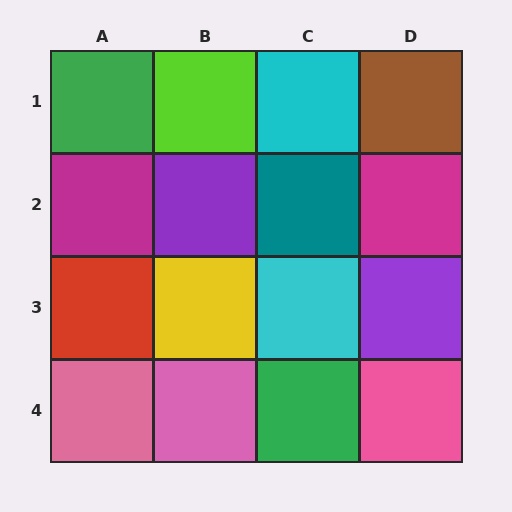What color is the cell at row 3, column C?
Cyan.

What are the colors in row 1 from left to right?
Green, lime, cyan, brown.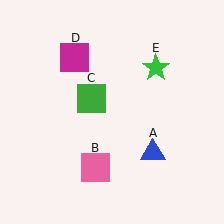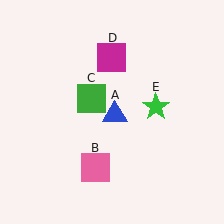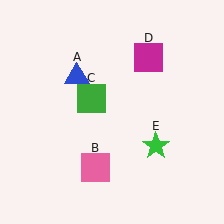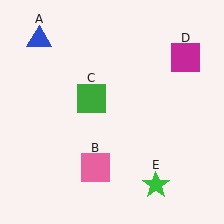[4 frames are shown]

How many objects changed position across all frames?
3 objects changed position: blue triangle (object A), magenta square (object D), green star (object E).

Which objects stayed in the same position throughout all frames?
Pink square (object B) and green square (object C) remained stationary.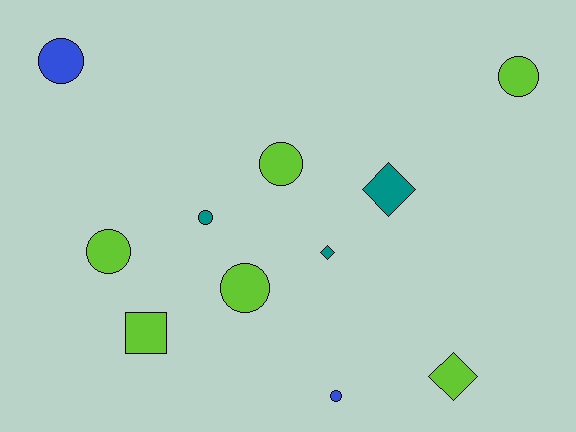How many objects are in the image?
There are 11 objects.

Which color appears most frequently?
Lime, with 6 objects.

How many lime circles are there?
There are 4 lime circles.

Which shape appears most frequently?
Circle, with 7 objects.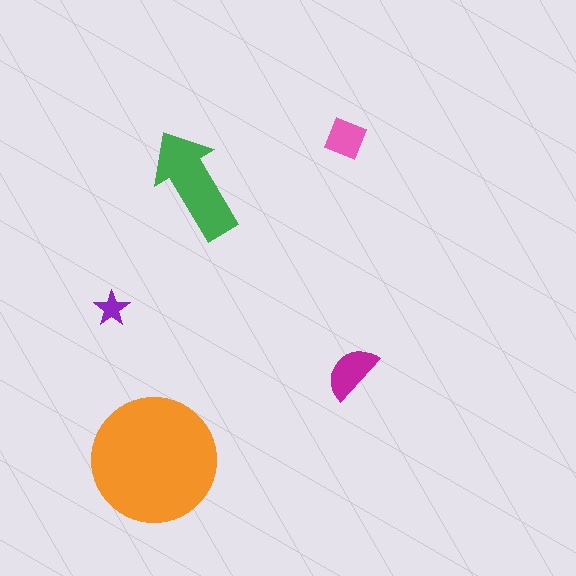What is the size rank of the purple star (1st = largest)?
5th.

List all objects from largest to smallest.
The orange circle, the green arrow, the magenta semicircle, the pink diamond, the purple star.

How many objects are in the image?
There are 5 objects in the image.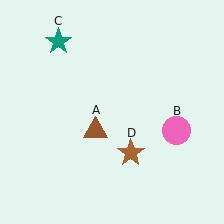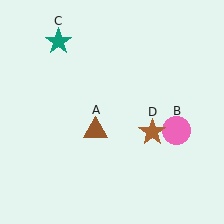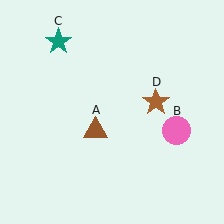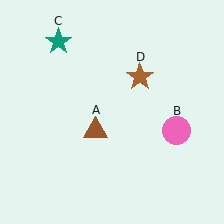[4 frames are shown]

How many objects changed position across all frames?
1 object changed position: brown star (object D).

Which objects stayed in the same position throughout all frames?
Brown triangle (object A) and pink circle (object B) and teal star (object C) remained stationary.